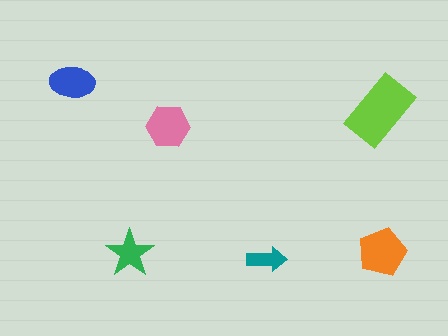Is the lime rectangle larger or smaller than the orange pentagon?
Larger.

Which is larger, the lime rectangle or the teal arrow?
The lime rectangle.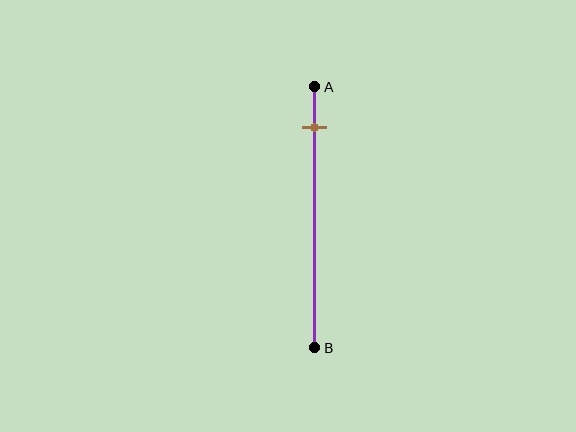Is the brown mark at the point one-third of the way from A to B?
No, the mark is at about 15% from A, not at the 33% one-third point.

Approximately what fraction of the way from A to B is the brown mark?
The brown mark is approximately 15% of the way from A to B.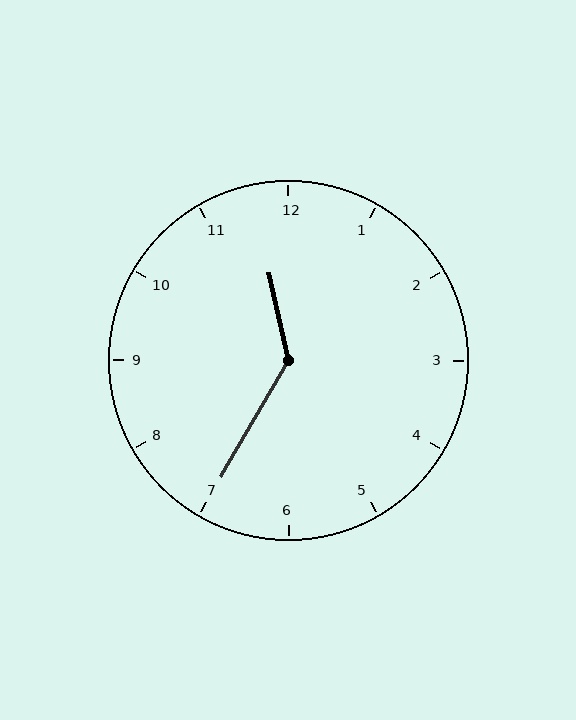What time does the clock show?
11:35.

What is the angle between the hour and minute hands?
Approximately 138 degrees.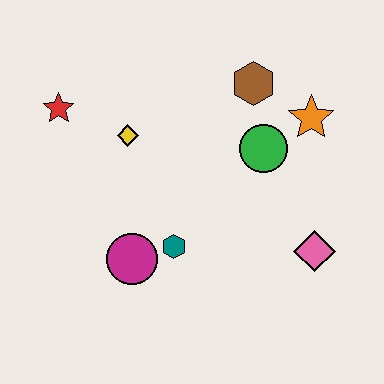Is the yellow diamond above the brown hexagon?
No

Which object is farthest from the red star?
The pink diamond is farthest from the red star.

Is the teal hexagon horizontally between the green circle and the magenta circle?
Yes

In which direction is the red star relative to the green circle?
The red star is to the left of the green circle.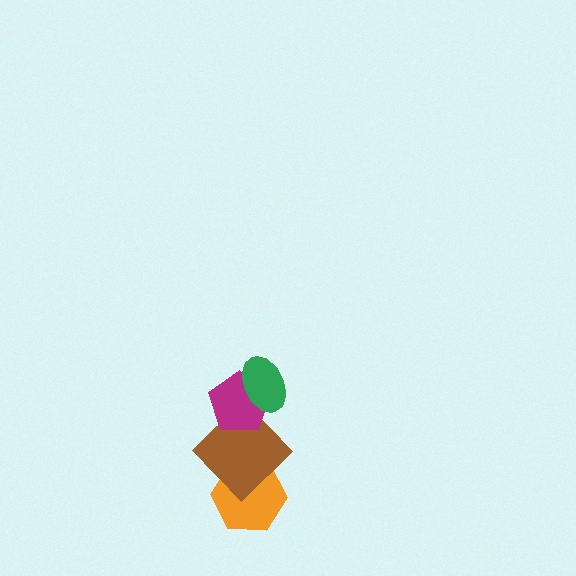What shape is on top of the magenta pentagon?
The green ellipse is on top of the magenta pentagon.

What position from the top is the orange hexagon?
The orange hexagon is 4th from the top.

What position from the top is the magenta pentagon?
The magenta pentagon is 2nd from the top.